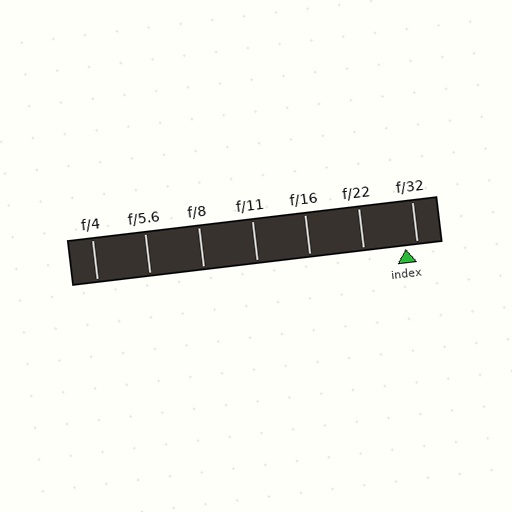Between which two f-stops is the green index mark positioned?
The index mark is between f/22 and f/32.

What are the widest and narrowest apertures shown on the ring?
The widest aperture shown is f/4 and the narrowest is f/32.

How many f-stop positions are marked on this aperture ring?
There are 7 f-stop positions marked.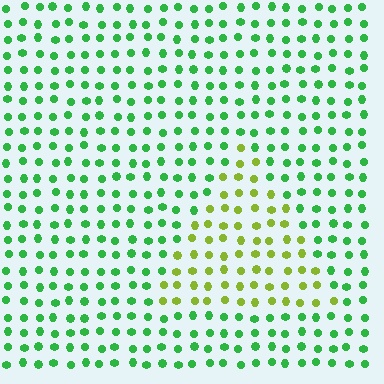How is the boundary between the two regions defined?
The boundary is defined purely by a slight shift in hue (about 48 degrees). Spacing, size, and orientation are identical on both sides.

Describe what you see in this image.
The image is filled with small green elements in a uniform arrangement. A triangle-shaped region is visible where the elements are tinted to a slightly different hue, forming a subtle color boundary.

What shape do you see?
I see a triangle.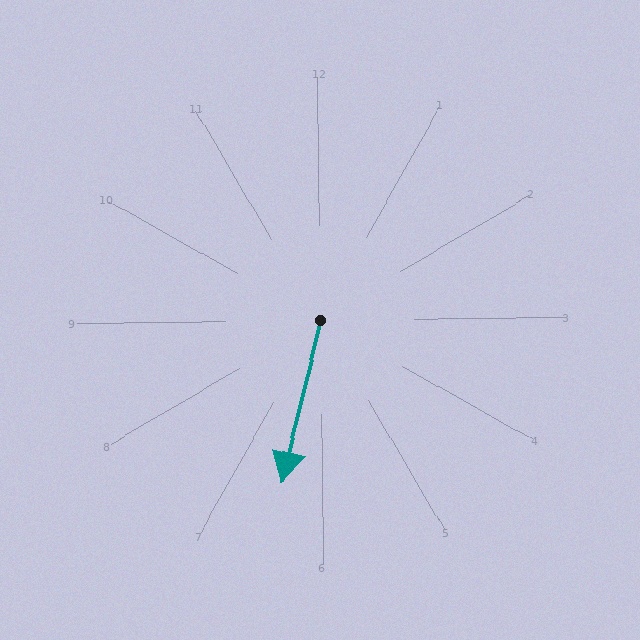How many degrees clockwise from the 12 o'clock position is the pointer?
Approximately 194 degrees.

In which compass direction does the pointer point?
South.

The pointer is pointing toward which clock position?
Roughly 6 o'clock.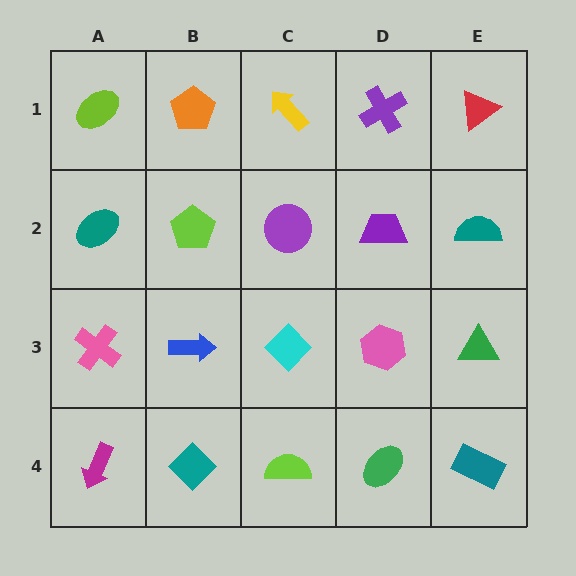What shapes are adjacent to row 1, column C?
A purple circle (row 2, column C), an orange pentagon (row 1, column B), a purple cross (row 1, column D).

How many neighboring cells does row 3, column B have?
4.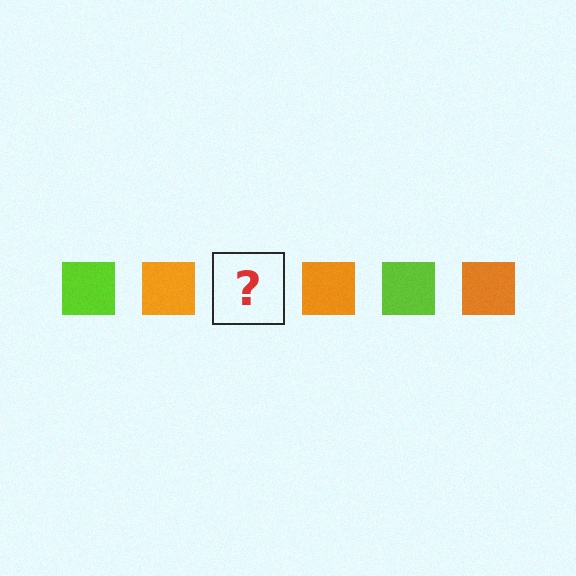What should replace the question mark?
The question mark should be replaced with a lime square.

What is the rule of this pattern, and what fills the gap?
The rule is that the pattern cycles through lime, orange squares. The gap should be filled with a lime square.